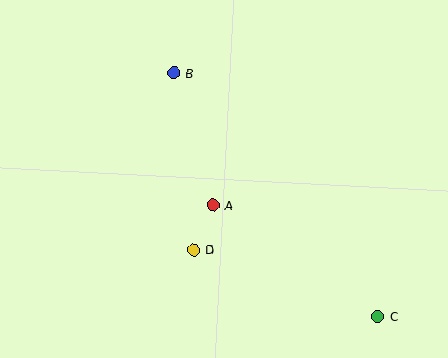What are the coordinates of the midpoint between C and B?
The midpoint between C and B is at (276, 195).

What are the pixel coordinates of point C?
Point C is at (378, 316).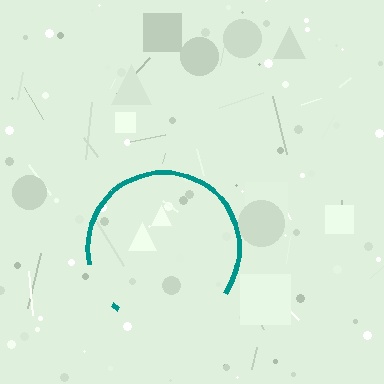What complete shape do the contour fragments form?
The contour fragments form a circle.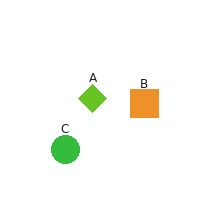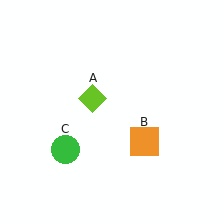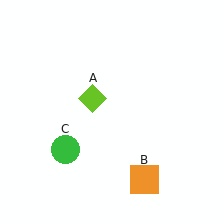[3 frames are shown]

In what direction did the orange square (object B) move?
The orange square (object B) moved down.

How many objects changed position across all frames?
1 object changed position: orange square (object B).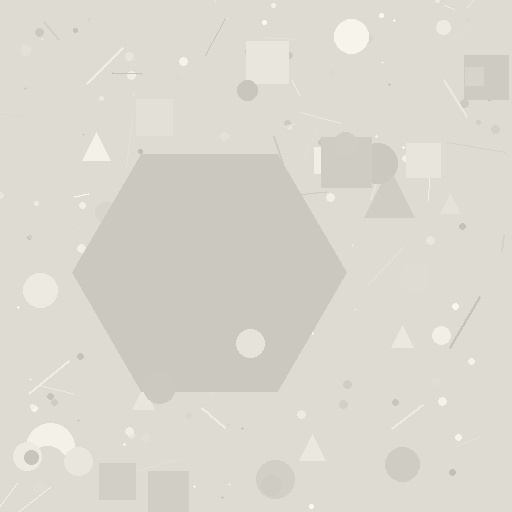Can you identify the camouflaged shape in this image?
The camouflaged shape is a hexagon.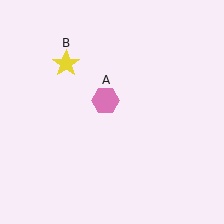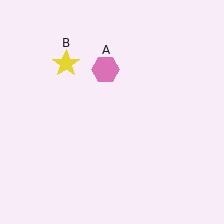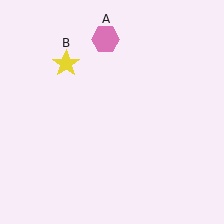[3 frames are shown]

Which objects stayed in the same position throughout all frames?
Yellow star (object B) remained stationary.